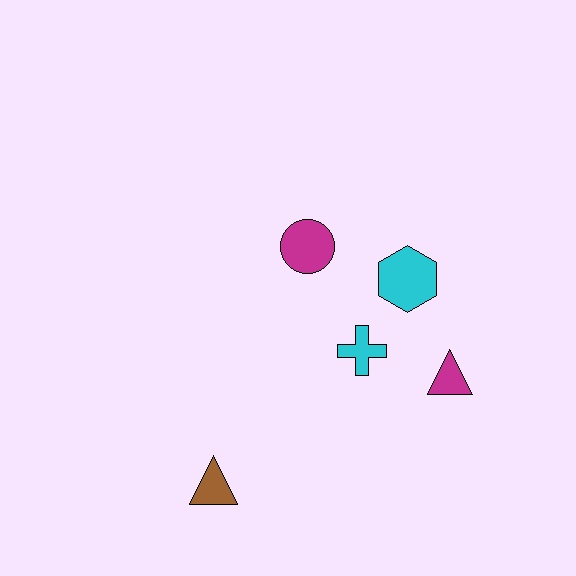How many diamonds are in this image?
There are no diamonds.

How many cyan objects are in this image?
There are 2 cyan objects.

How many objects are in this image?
There are 5 objects.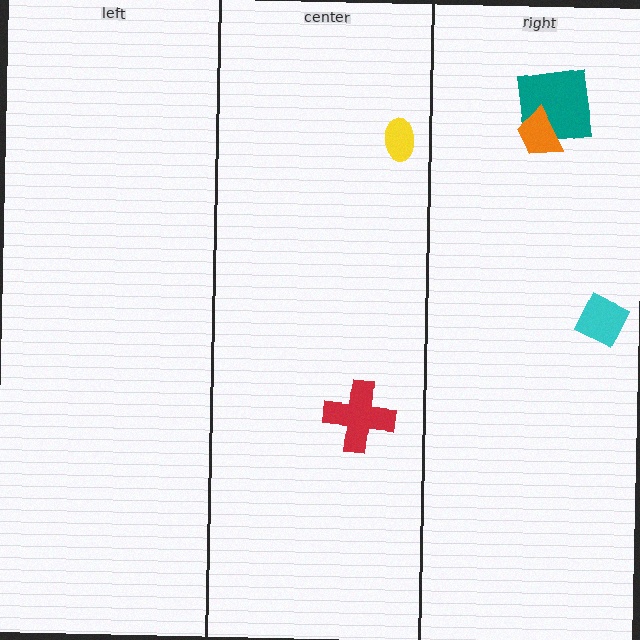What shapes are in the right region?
The cyan diamond, the teal square, the orange trapezoid.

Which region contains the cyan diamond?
The right region.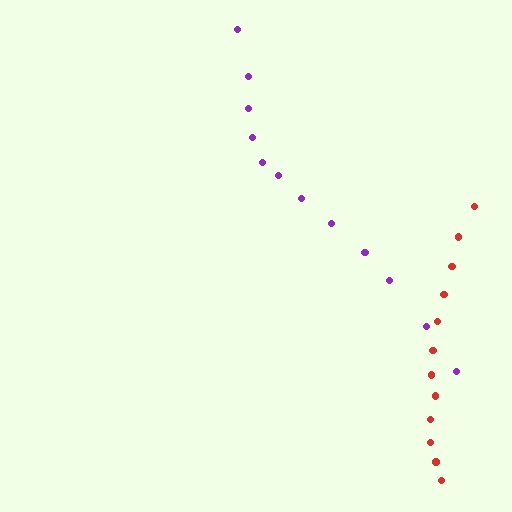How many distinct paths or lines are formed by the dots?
There are 2 distinct paths.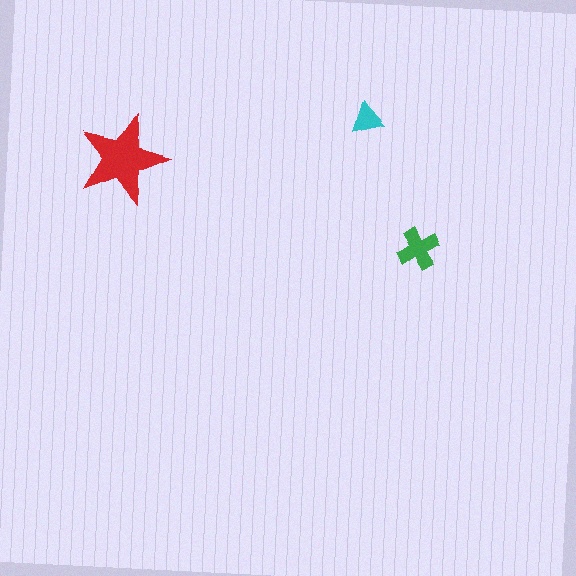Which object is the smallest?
The cyan triangle.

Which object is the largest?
The red star.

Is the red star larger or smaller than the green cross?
Larger.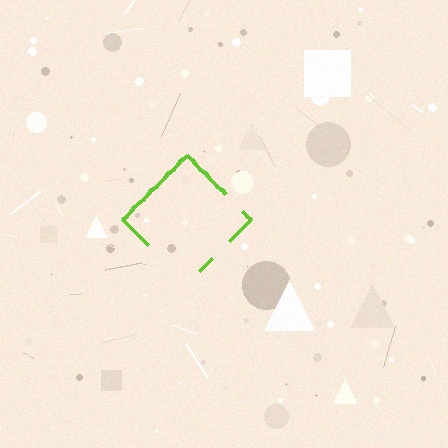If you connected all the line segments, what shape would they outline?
They would outline a diamond.